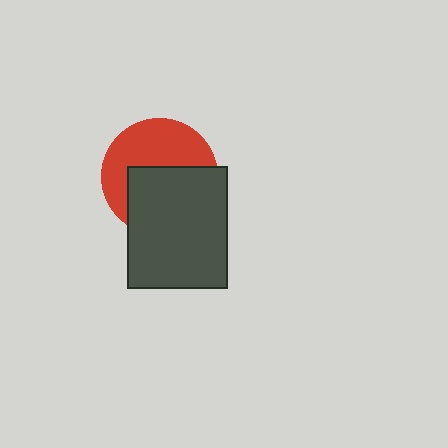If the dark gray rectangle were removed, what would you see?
You would see the complete red circle.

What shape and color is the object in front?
The object in front is a dark gray rectangle.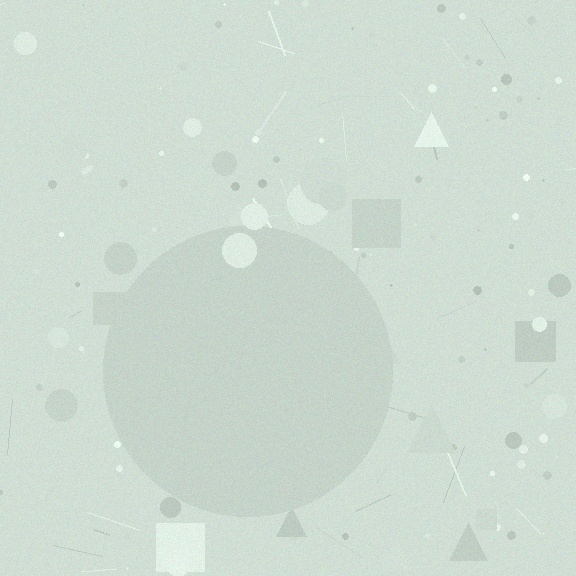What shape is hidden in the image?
A circle is hidden in the image.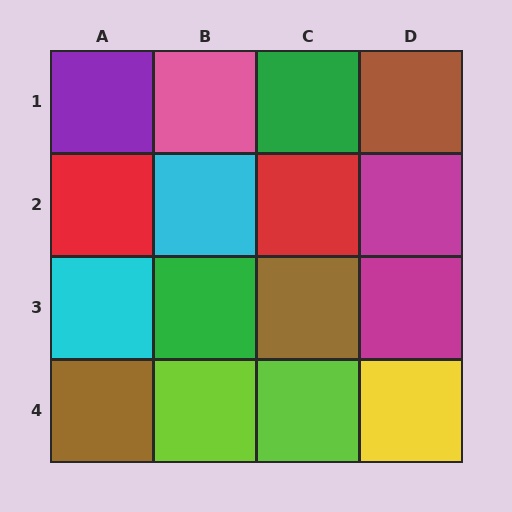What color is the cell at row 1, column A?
Purple.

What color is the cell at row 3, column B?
Green.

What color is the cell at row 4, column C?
Lime.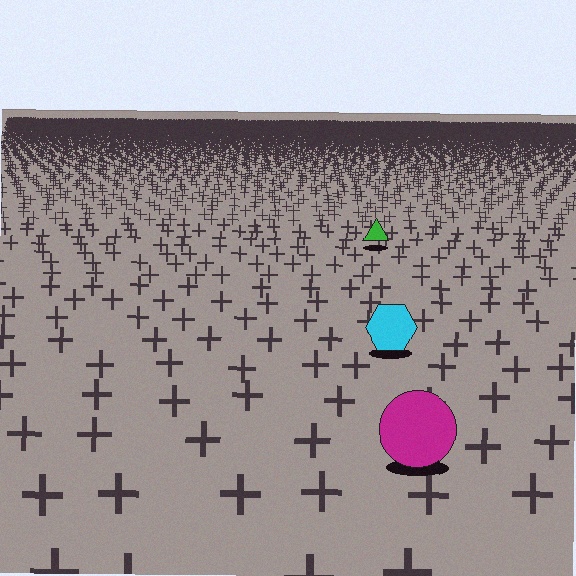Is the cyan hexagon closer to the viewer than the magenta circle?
No. The magenta circle is closer — you can tell from the texture gradient: the ground texture is coarser near it.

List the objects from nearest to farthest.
From nearest to farthest: the magenta circle, the cyan hexagon, the green triangle.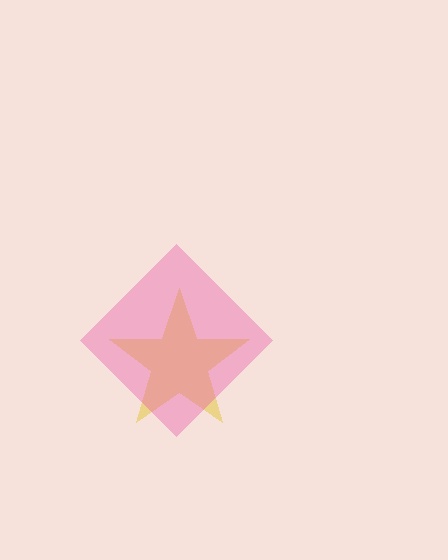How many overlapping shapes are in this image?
There are 2 overlapping shapes in the image.